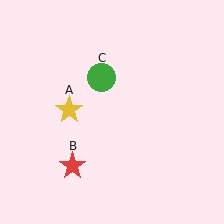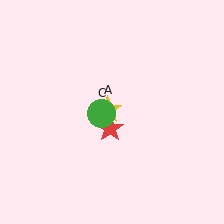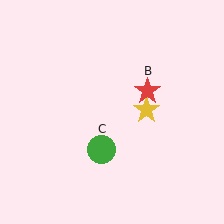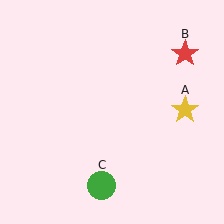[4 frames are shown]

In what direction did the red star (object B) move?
The red star (object B) moved up and to the right.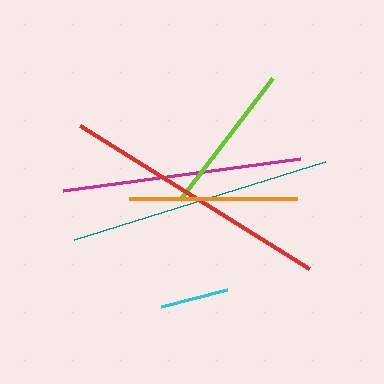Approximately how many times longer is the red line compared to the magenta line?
The red line is approximately 1.1 times the length of the magenta line.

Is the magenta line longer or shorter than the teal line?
The teal line is longer than the magenta line.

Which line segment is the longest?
The red line is the longest at approximately 270 pixels.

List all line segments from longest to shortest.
From longest to shortest: red, teal, magenta, orange, lime, cyan.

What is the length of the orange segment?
The orange segment is approximately 168 pixels long.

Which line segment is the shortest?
The cyan line is the shortest at approximately 68 pixels.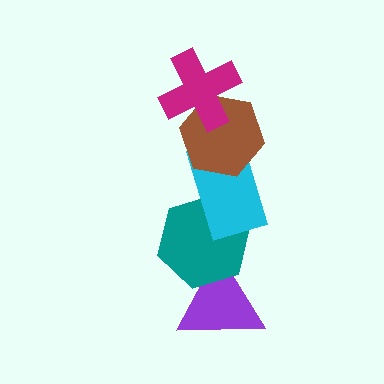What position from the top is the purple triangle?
The purple triangle is 5th from the top.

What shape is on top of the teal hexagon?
The cyan rectangle is on top of the teal hexagon.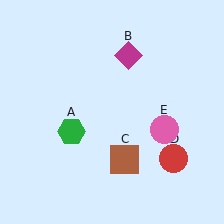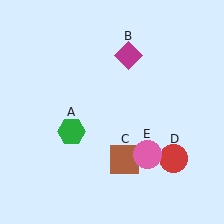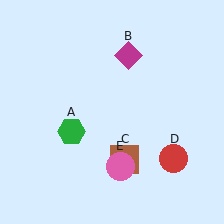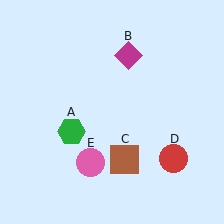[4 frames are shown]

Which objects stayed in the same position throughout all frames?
Green hexagon (object A) and magenta diamond (object B) and brown square (object C) and red circle (object D) remained stationary.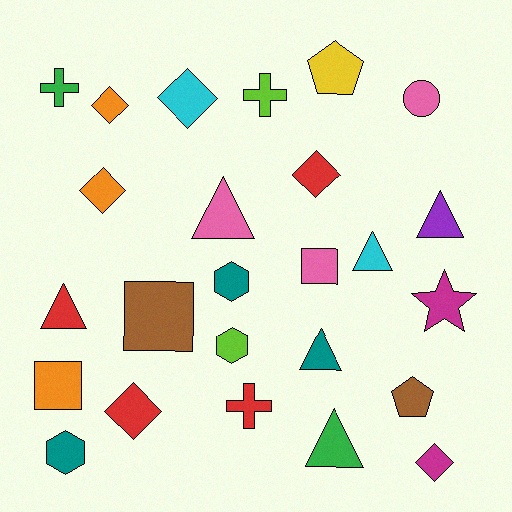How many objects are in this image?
There are 25 objects.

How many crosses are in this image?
There are 3 crosses.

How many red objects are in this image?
There are 4 red objects.